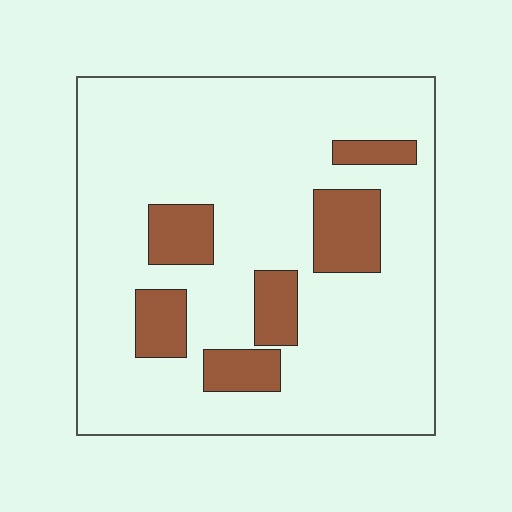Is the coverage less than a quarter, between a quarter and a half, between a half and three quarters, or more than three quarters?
Less than a quarter.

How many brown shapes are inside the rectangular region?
6.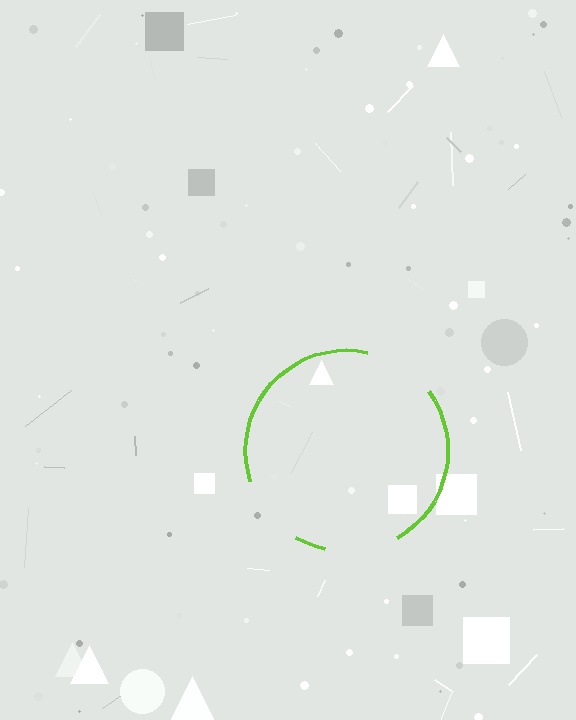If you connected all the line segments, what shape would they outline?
They would outline a circle.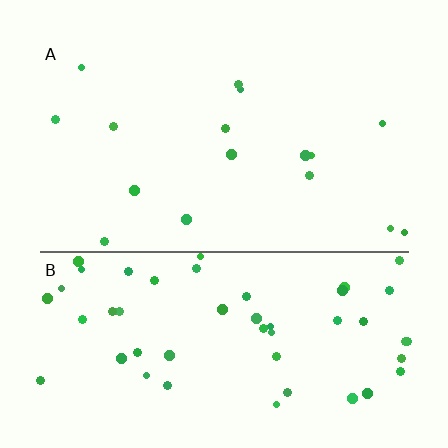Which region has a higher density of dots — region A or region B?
B (the bottom).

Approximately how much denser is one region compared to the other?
Approximately 3.2× — region B over region A.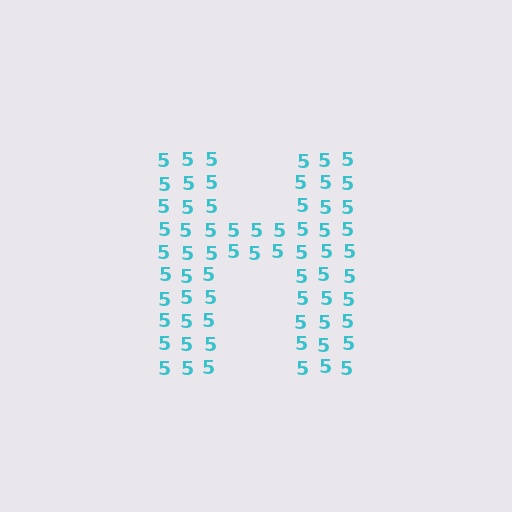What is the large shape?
The large shape is the letter H.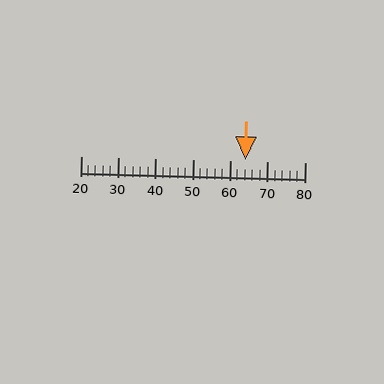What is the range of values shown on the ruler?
The ruler shows values from 20 to 80.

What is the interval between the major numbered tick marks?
The major tick marks are spaced 10 units apart.